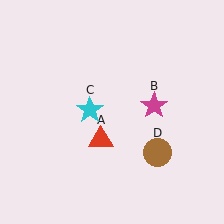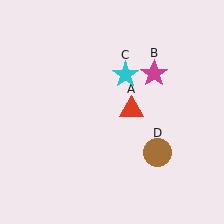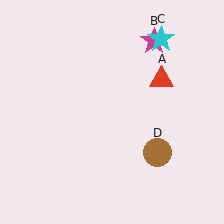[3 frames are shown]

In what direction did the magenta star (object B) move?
The magenta star (object B) moved up.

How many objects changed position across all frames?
3 objects changed position: red triangle (object A), magenta star (object B), cyan star (object C).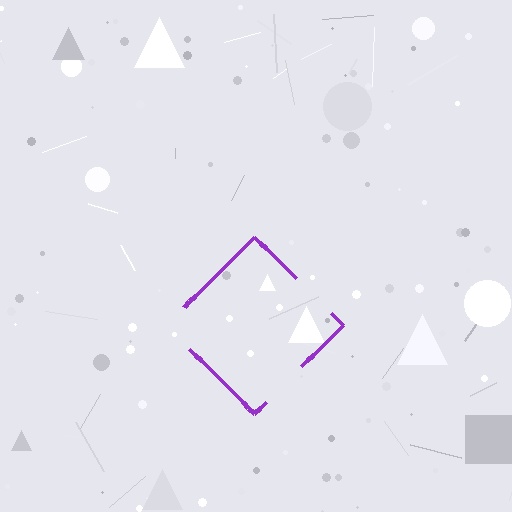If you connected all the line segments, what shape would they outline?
They would outline a diamond.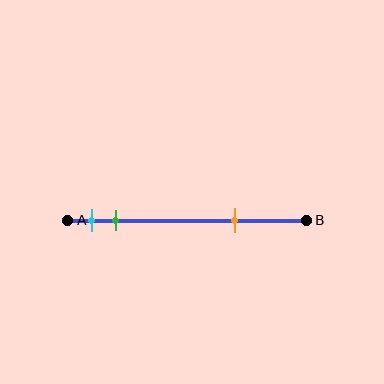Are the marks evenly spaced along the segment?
No, the marks are not evenly spaced.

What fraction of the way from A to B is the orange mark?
The orange mark is approximately 70% (0.7) of the way from A to B.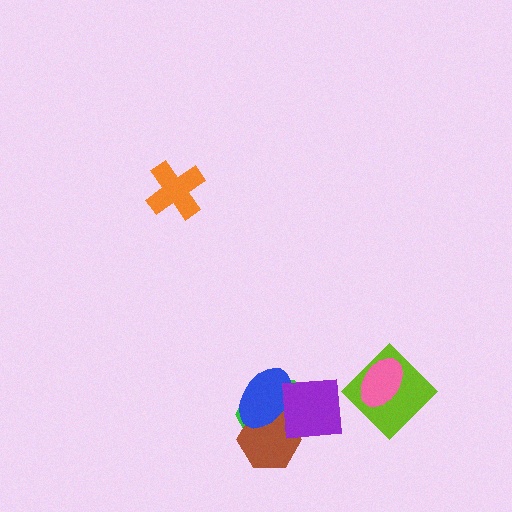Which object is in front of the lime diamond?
The pink ellipse is in front of the lime diamond.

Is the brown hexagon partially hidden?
Yes, it is partially covered by another shape.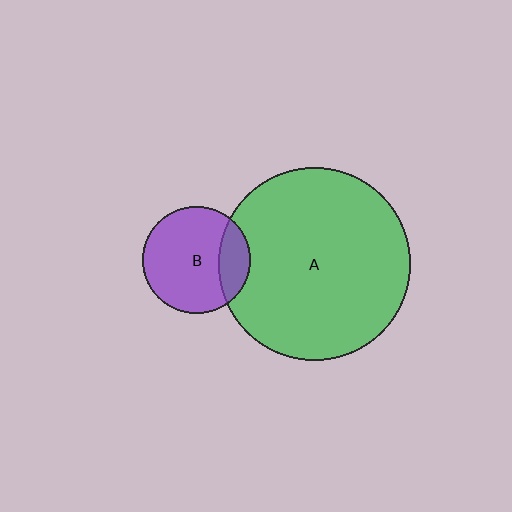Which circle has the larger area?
Circle A (green).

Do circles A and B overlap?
Yes.